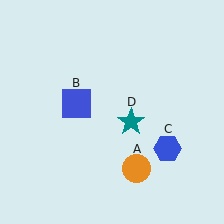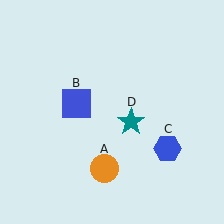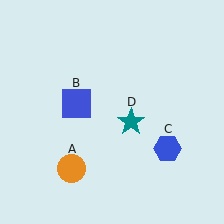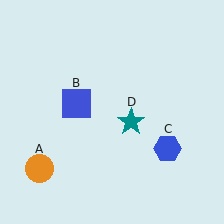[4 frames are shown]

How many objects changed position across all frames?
1 object changed position: orange circle (object A).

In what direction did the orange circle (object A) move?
The orange circle (object A) moved left.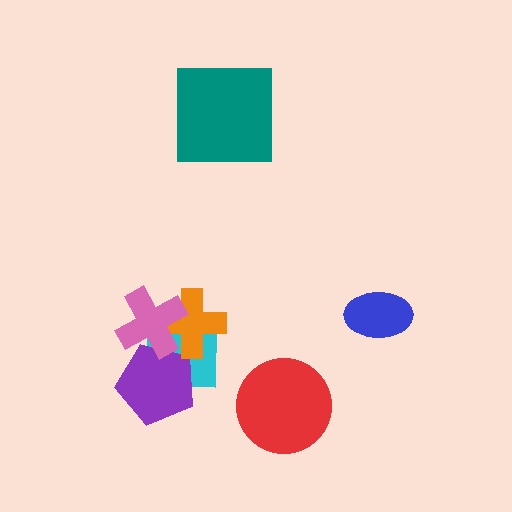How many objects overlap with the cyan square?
3 objects overlap with the cyan square.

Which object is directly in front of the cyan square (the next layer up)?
The purple pentagon is directly in front of the cyan square.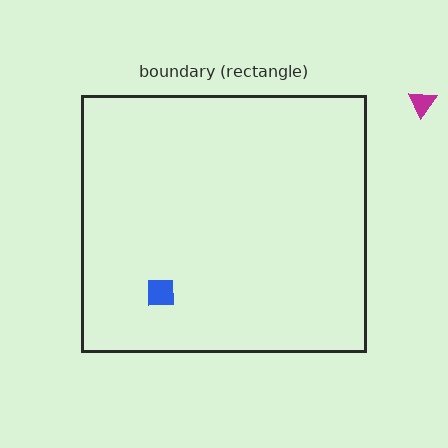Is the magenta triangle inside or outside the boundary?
Outside.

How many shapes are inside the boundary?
1 inside, 1 outside.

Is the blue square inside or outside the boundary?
Inside.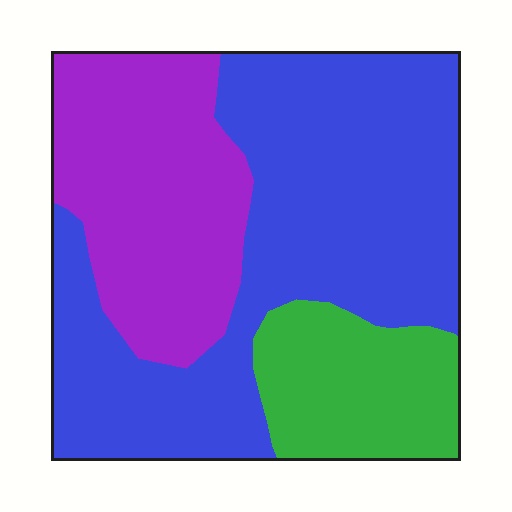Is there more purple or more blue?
Blue.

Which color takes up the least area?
Green, at roughly 15%.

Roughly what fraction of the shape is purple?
Purple covers around 30% of the shape.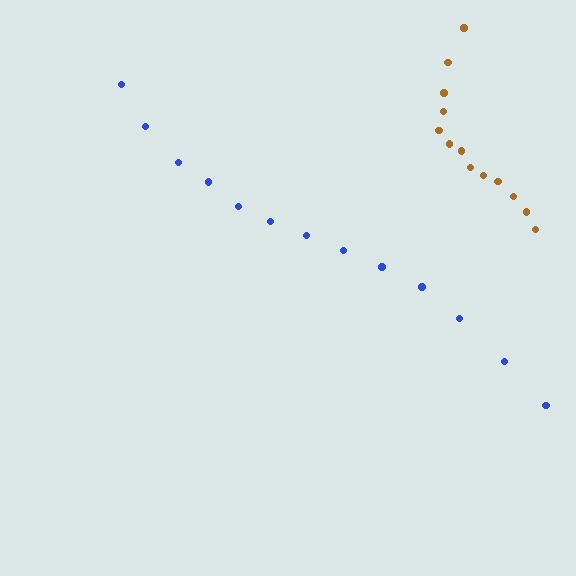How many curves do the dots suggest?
There are 2 distinct paths.